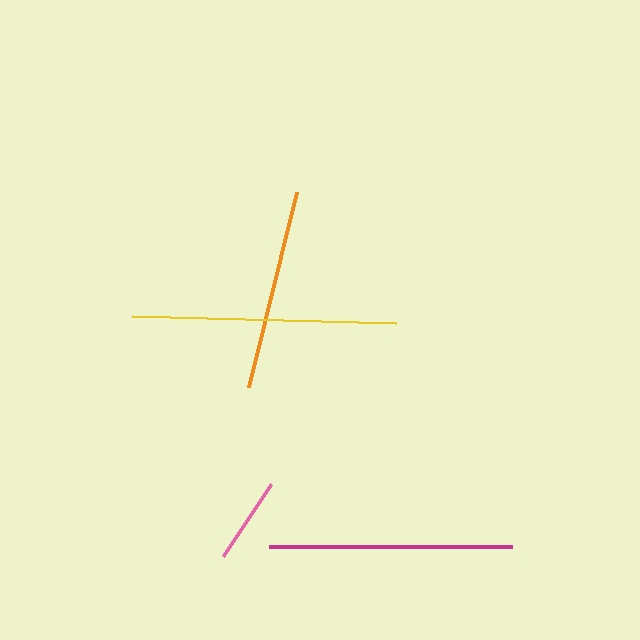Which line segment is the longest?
The yellow line is the longest at approximately 264 pixels.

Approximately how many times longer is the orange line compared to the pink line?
The orange line is approximately 2.3 times the length of the pink line.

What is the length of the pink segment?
The pink segment is approximately 86 pixels long.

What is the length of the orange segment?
The orange segment is approximately 201 pixels long.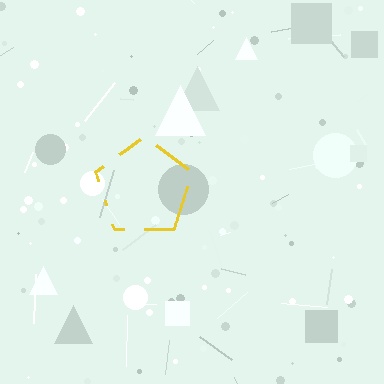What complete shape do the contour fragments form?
The contour fragments form a pentagon.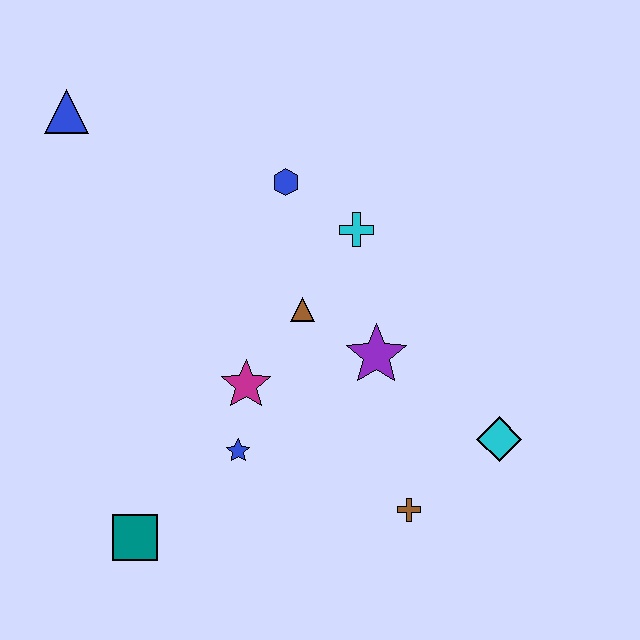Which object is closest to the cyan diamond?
The brown cross is closest to the cyan diamond.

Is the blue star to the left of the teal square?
No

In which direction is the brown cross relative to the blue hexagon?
The brown cross is below the blue hexagon.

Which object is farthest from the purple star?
The blue triangle is farthest from the purple star.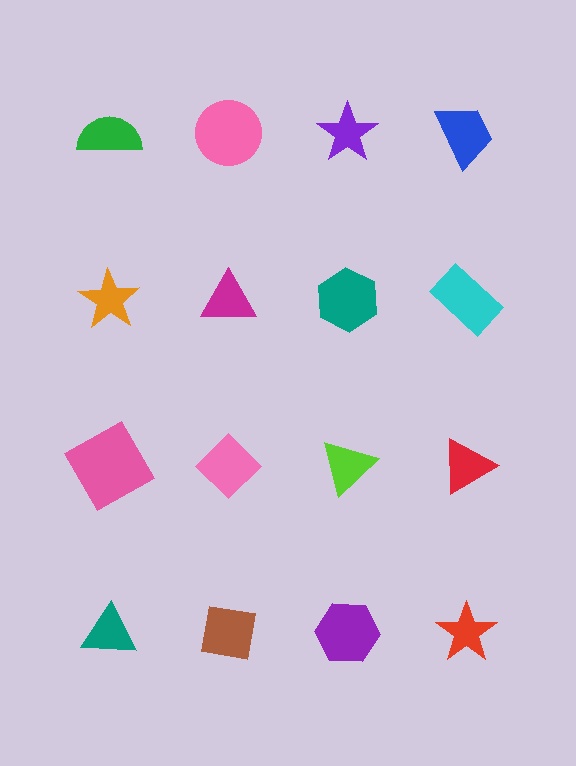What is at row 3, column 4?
A red triangle.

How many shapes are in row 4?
4 shapes.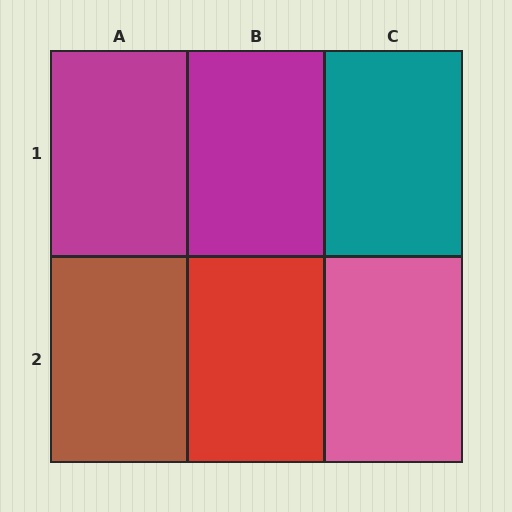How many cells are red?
1 cell is red.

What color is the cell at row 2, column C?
Pink.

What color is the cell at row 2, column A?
Brown.